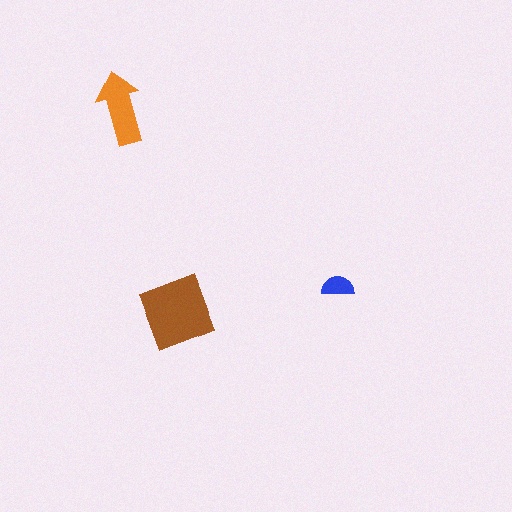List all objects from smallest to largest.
The blue semicircle, the orange arrow, the brown diamond.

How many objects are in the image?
There are 3 objects in the image.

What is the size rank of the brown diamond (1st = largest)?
1st.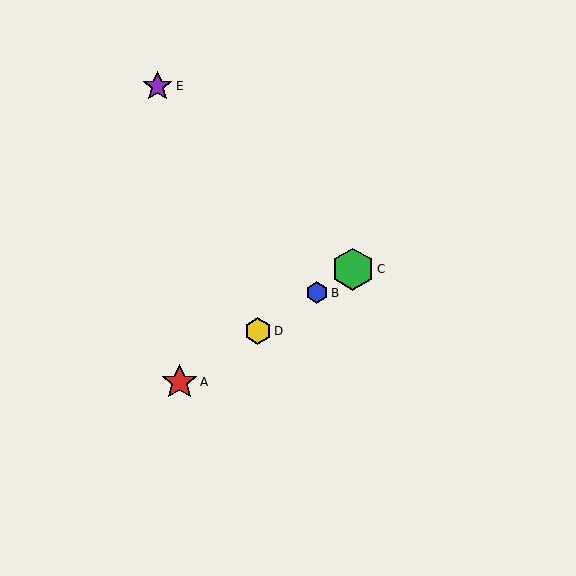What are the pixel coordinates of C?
Object C is at (353, 269).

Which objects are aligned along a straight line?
Objects A, B, C, D are aligned along a straight line.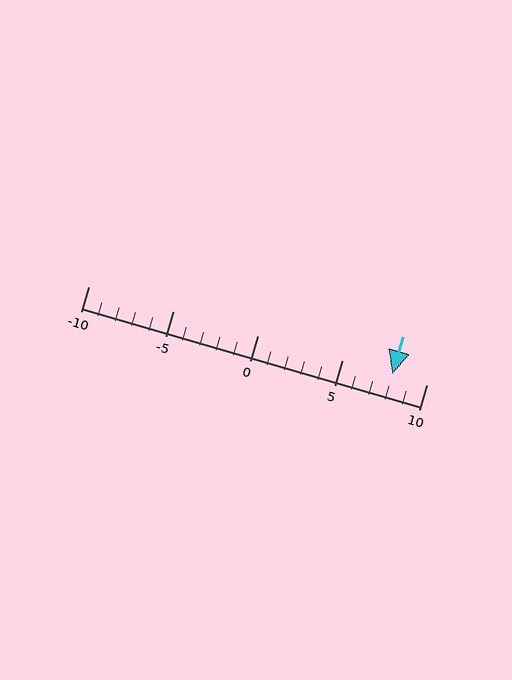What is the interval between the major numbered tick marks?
The major tick marks are spaced 5 units apart.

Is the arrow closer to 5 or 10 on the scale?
The arrow is closer to 10.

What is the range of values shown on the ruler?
The ruler shows values from -10 to 10.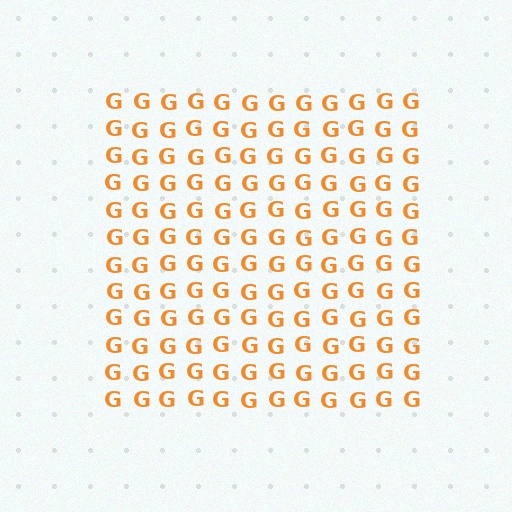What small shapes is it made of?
It is made of small letter G's.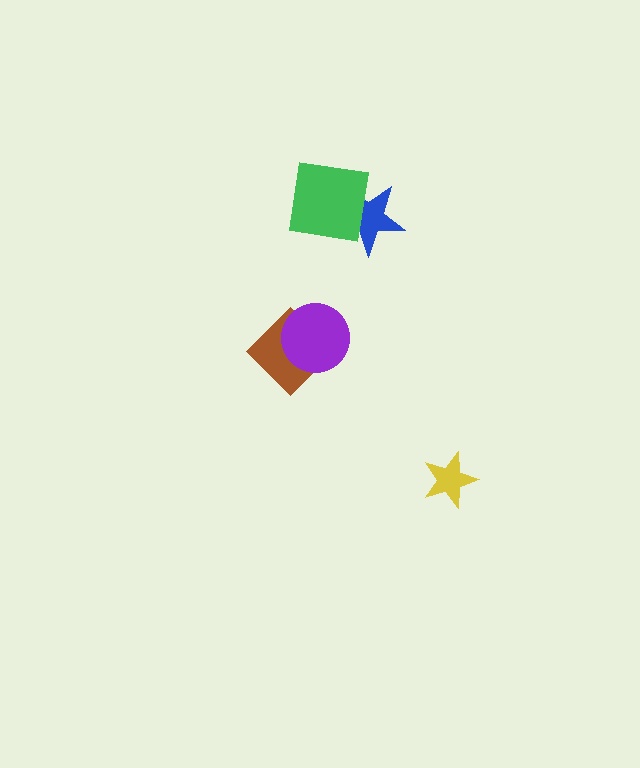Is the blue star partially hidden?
Yes, it is partially covered by another shape.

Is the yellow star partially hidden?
No, no other shape covers it.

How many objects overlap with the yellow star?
0 objects overlap with the yellow star.